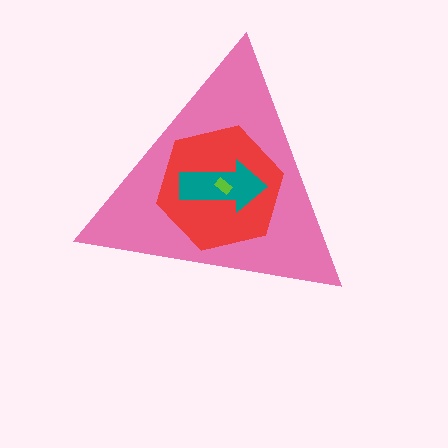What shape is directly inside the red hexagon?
The teal arrow.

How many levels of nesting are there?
4.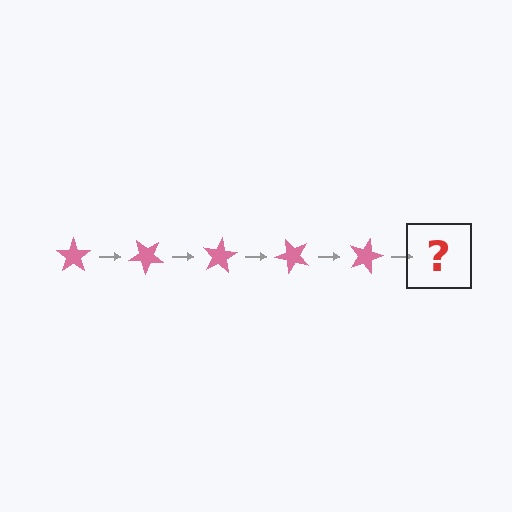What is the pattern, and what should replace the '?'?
The pattern is that the star rotates 40 degrees each step. The '?' should be a pink star rotated 200 degrees.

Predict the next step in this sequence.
The next step is a pink star rotated 200 degrees.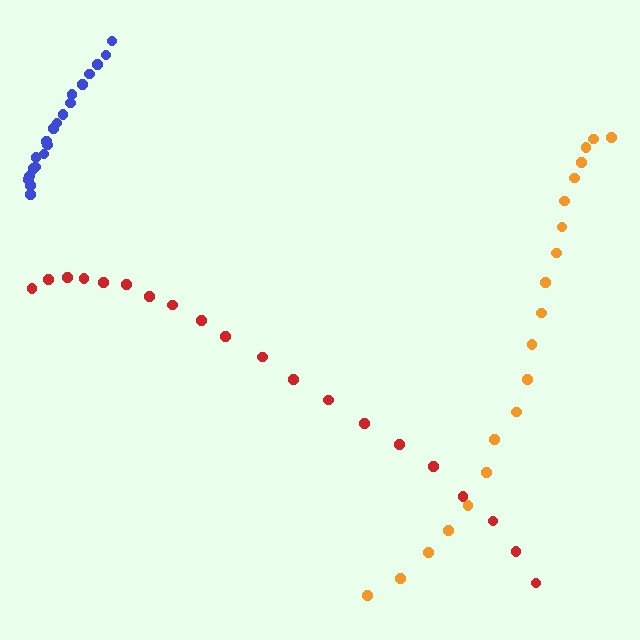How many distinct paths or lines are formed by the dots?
There are 3 distinct paths.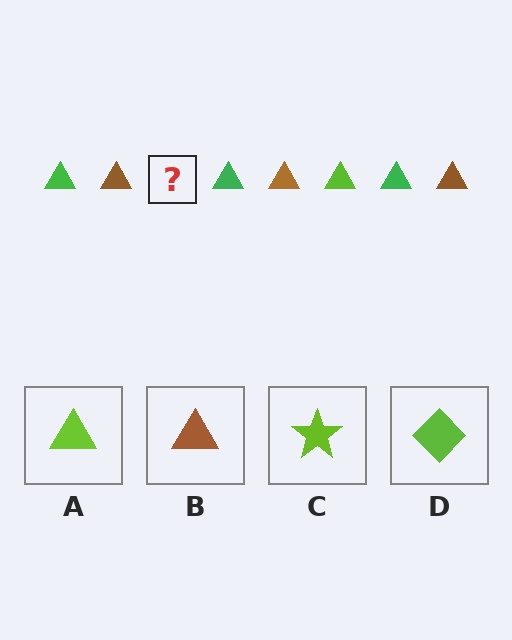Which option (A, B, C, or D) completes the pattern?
A.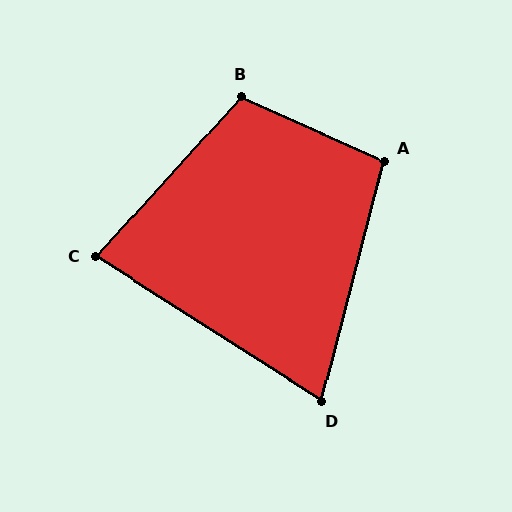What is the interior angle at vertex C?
Approximately 80 degrees (acute).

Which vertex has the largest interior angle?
B, at approximately 108 degrees.